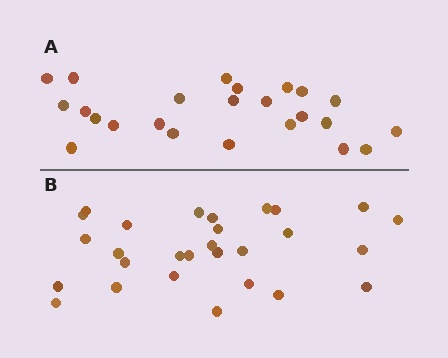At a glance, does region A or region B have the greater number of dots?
Region B (the bottom region) has more dots.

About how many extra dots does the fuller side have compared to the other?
Region B has about 4 more dots than region A.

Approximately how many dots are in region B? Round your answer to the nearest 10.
About 30 dots. (The exact count is 28, which rounds to 30.)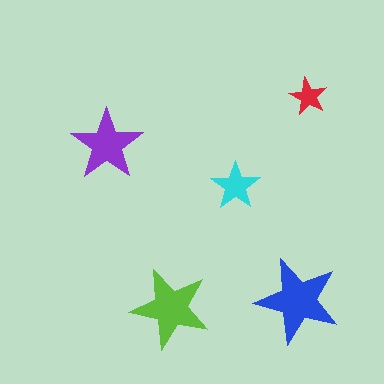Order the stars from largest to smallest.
the blue one, the lime one, the purple one, the cyan one, the red one.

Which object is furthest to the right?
The red star is rightmost.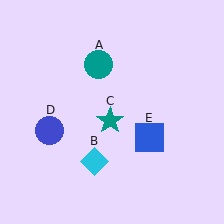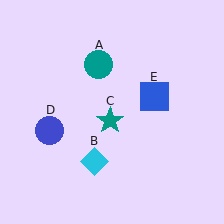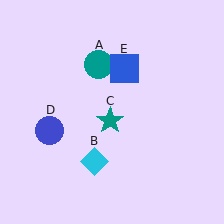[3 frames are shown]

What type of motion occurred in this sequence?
The blue square (object E) rotated counterclockwise around the center of the scene.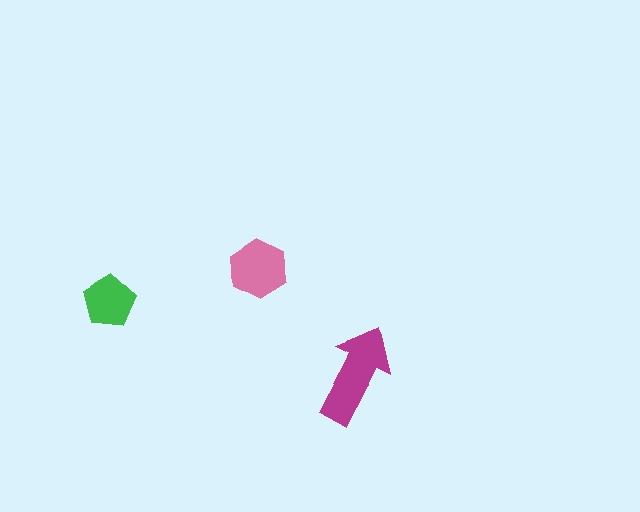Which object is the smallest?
The green pentagon.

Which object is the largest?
The magenta arrow.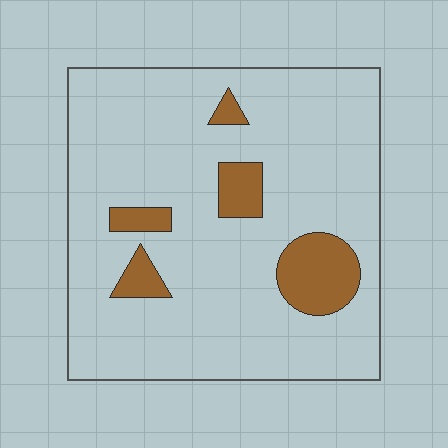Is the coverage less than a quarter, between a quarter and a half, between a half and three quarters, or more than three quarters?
Less than a quarter.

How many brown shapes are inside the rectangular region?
5.